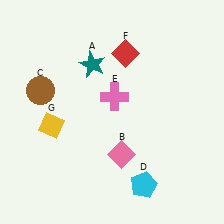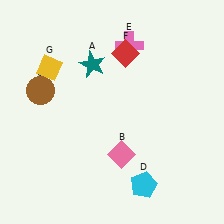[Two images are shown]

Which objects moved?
The objects that moved are: the pink cross (E), the yellow diamond (G).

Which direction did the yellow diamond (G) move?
The yellow diamond (G) moved up.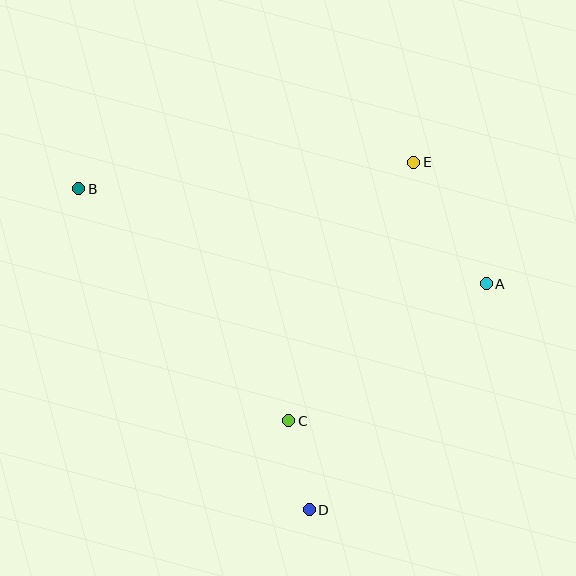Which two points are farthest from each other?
Points A and B are farthest from each other.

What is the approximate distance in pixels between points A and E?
The distance between A and E is approximately 142 pixels.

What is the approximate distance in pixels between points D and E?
The distance between D and E is approximately 363 pixels.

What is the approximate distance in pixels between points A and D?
The distance between A and D is approximately 287 pixels.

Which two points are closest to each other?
Points C and D are closest to each other.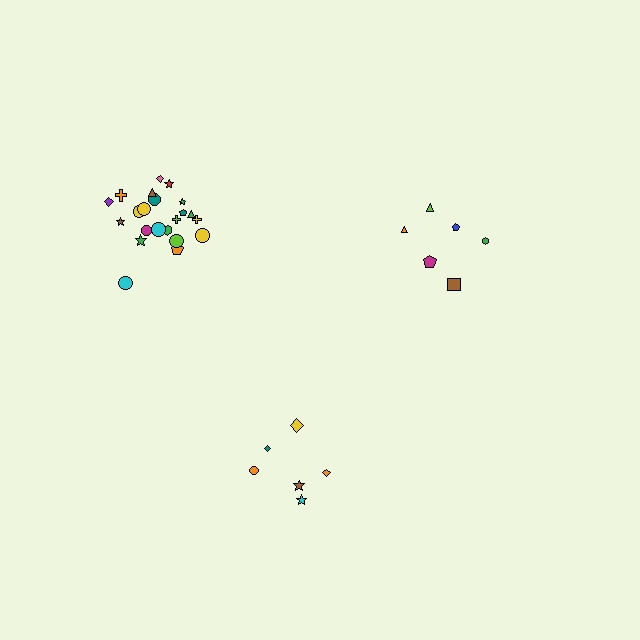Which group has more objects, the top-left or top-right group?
The top-left group.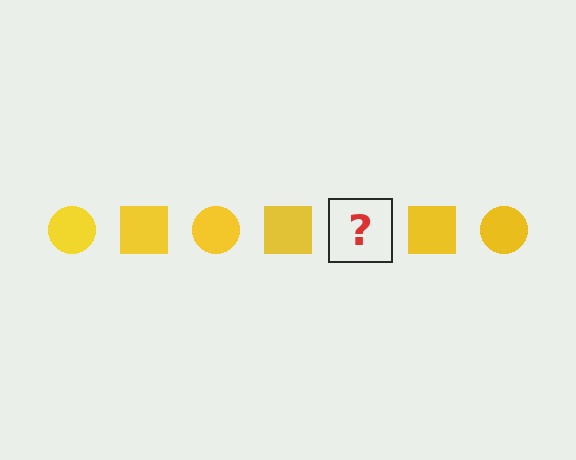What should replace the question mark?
The question mark should be replaced with a yellow circle.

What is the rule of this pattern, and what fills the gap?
The rule is that the pattern cycles through circle, square shapes in yellow. The gap should be filled with a yellow circle.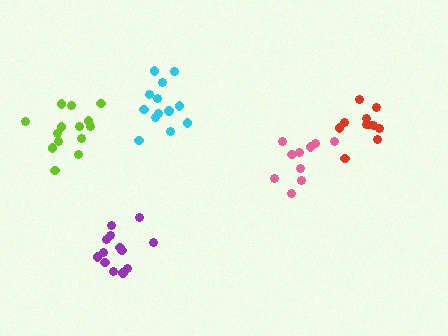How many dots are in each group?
Group 1: 13 dots, Group 2: 11 dots, Group 3: 13 dots, Group 4: 10 dots, Group 5: 14 dots (61 total).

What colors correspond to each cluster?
The clusters are colored: cyan, red, purple, pink, lime.